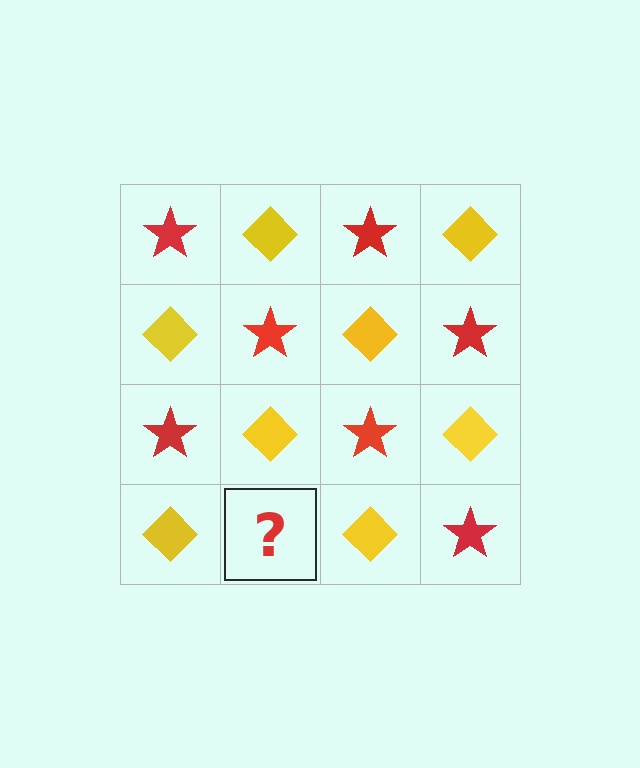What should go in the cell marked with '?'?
The missing cell should contain a red star.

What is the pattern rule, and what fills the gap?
The rule is that it alternates red star and yellow diamond in a checkerboard pattern. The gap should be filled with a red star.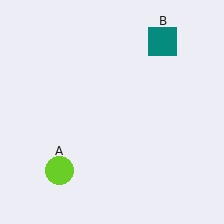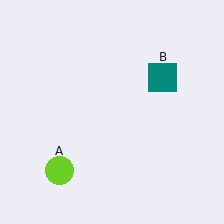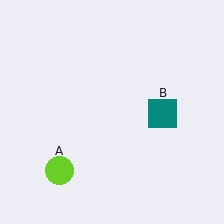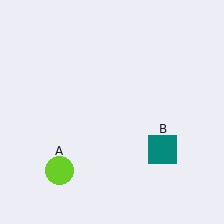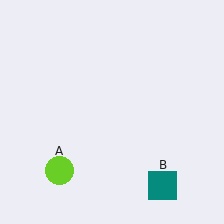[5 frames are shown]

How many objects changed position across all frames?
1 object changed position: teal square (object B).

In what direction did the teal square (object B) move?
The teal square (object B) moved down.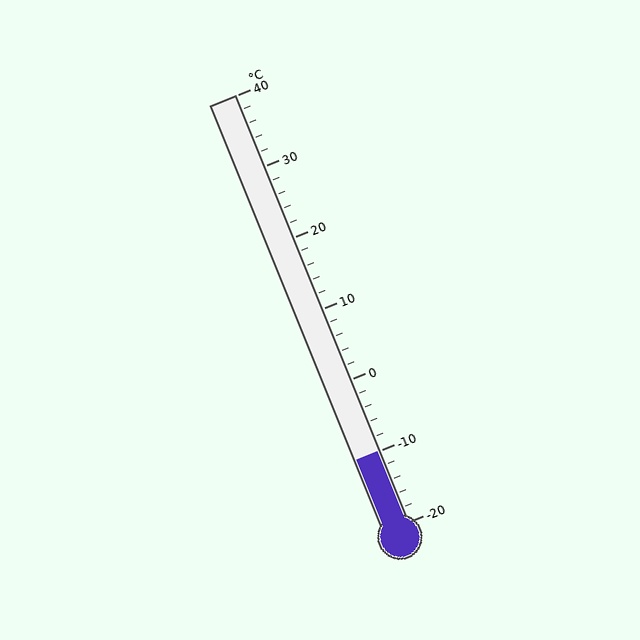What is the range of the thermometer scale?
The thermometer scale ranges from -20°C to 40°C.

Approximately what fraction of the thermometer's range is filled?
The thermometer is filled to approximately 15% of its range.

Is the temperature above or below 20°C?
The temperature is below 20°C.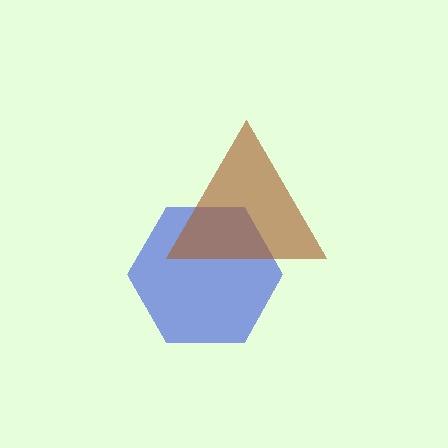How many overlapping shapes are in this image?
There are 2 overlapping shapes in the image.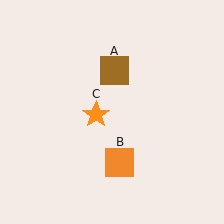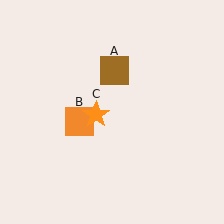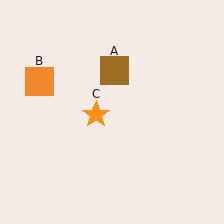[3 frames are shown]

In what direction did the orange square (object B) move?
The orange square (object B) moved up and to the left.